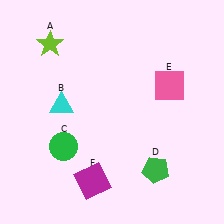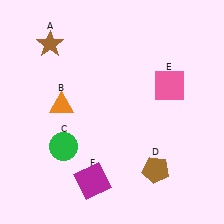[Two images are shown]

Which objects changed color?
A changed from lime to brown. B changed from cyan to orange. D changed from green to brown.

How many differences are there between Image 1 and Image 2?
There are 3 differences between the two images.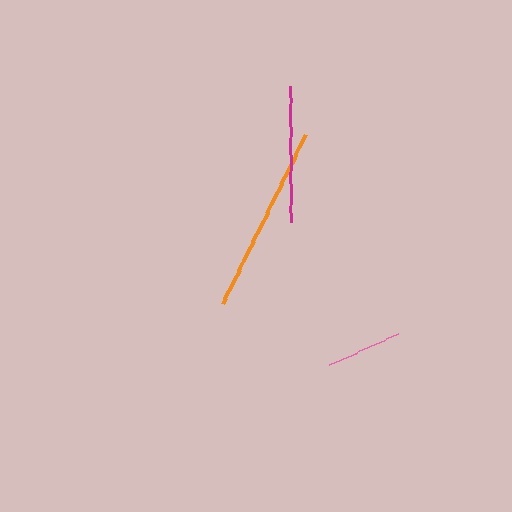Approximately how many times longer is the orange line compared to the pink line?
The orange line is approximately 2.5 times the length of the pink line.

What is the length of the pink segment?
The pink segment is approximately 75 pixels long.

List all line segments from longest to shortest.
From longest to shortest: orange, magenta, pink.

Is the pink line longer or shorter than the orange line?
The orange line is longer than the pink line.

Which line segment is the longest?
The orange line is the longest at approximately 188 pixels.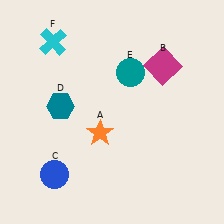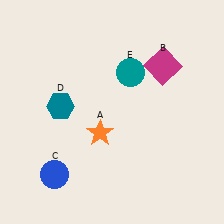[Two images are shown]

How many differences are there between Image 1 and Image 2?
There is 1 difference between the two images.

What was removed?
The cyan cross (F) was removed in Image 2.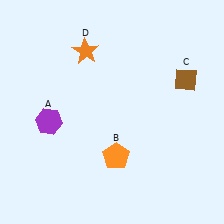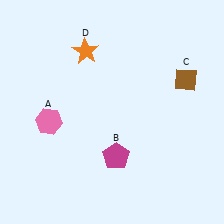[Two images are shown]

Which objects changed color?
A changed from purple to pink. B changed from orange to magenta.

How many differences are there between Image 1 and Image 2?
There are 2 differences between the two images.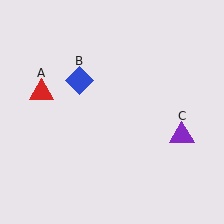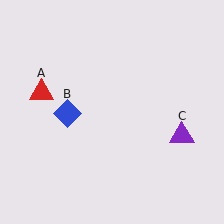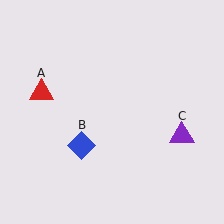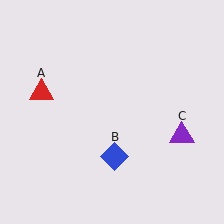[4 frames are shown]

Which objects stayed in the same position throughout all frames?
Red triangle (object A) and purple triangle (object C) remained stationary.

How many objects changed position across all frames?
1 object changed position: blue diamond (object B).